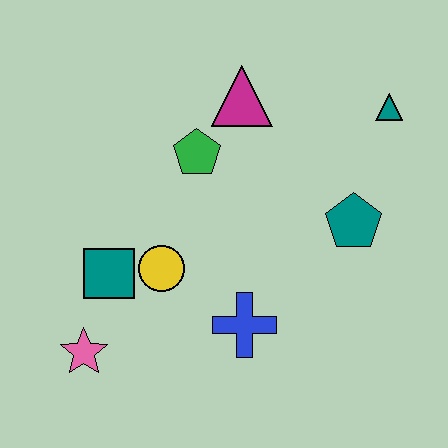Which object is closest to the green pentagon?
The magenta triangle is closest to the green pentagon.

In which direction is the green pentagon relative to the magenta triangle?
The green pentagon is below the magenta triangle.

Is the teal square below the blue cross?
No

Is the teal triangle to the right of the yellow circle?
Yes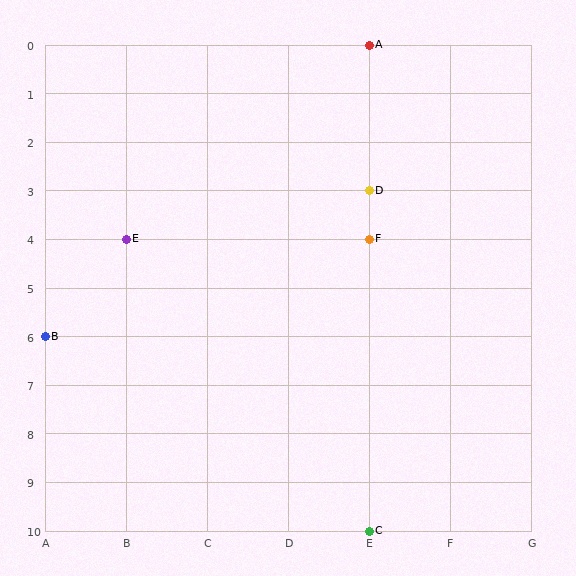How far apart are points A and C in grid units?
Points A and C are 10 rows apart.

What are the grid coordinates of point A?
Point A is at grid coordinates (E, 0).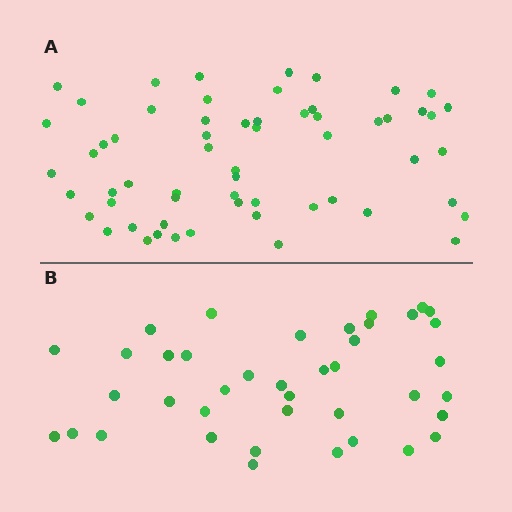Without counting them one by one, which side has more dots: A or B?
Region A (the top region) has more dots.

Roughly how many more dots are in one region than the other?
Region A has approximately 20 more dots than region B.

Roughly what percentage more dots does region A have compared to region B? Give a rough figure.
About 50% more.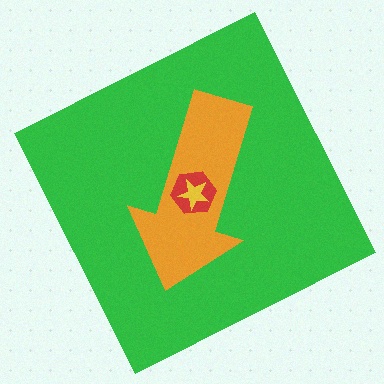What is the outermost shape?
The green square.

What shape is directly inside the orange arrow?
The red hexagon.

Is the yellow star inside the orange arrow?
Yes.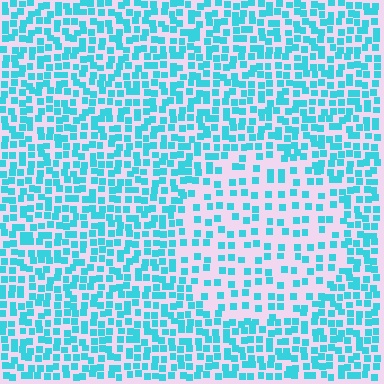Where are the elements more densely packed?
The elements are more densely packed outside the circle boundary.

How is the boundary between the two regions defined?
The boundary is defined by a change in element density (approximately 2.0x ratio). All elements are the same color, size, and shape.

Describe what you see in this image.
The image contains small cyan elements arranged at two different densities. A circle-shaped region is visible where the elements are less densely packed than the surrounding area.